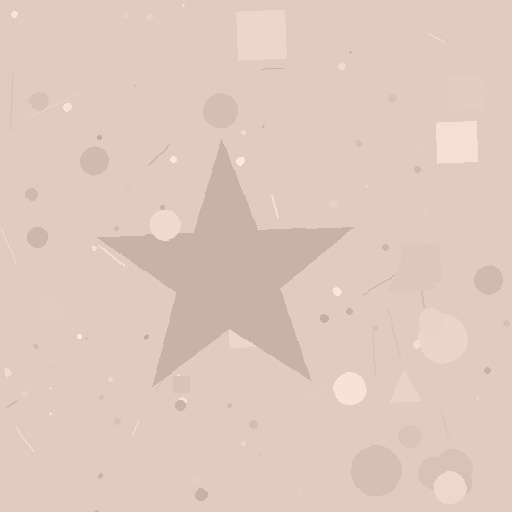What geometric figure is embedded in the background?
A star is embedded in the background.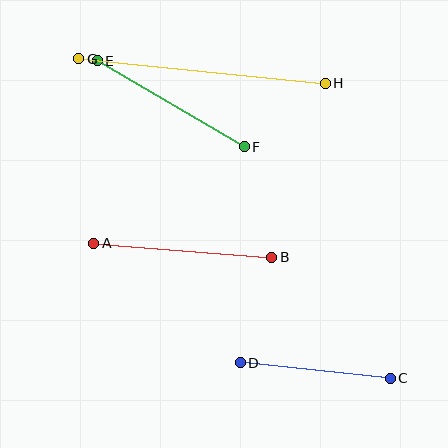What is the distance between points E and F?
The distance is approximately 170 pixels.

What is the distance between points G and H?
The distance is approximately 248 pixels.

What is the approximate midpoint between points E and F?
The midpoint is at approximately (171, 104) pixels.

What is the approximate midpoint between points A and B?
The midpoint is at approximately (183, 250) pixels.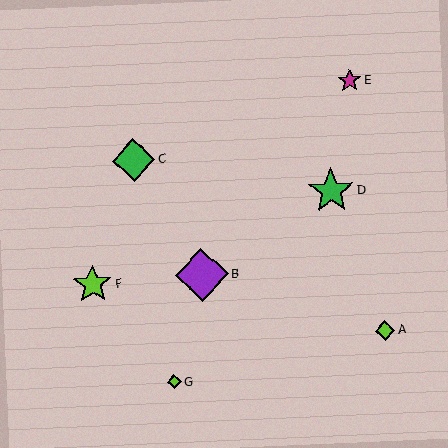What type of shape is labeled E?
Shape E is a magenta star.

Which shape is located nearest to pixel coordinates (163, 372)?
The lime diamond (labeled G) at (174, 382) is nearest to that location.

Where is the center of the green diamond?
The center of the green diamond is at (134, 160).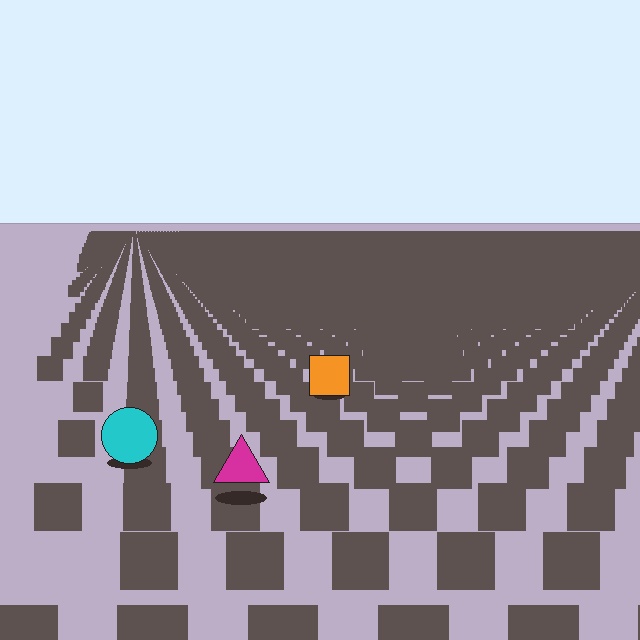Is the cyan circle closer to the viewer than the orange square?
Yes. The cyan circle is closer — you can tell from the texture gradient: the ground texture is coarser near it.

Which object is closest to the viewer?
The magenta triangle is closest. The texture marks near it are larger and more spread out.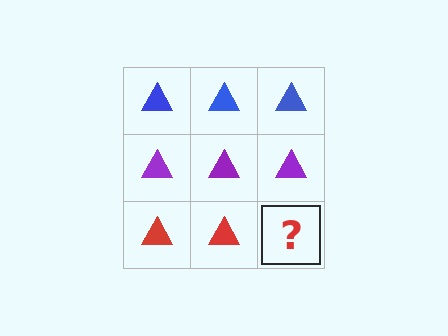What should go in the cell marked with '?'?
The missing cell should contain a red triangle.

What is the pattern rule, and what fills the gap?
The rule is that each row has a consistent color. The gap should be filled with a red triangle.